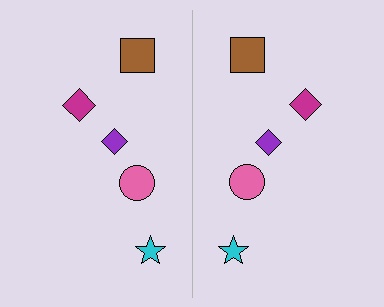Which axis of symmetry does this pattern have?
The pattern has a vertical axis of symmetry running through the center of the image.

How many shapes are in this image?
There are 10 shapes in this image.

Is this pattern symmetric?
Yes, this pattern has bilateral (reflection) symmetry.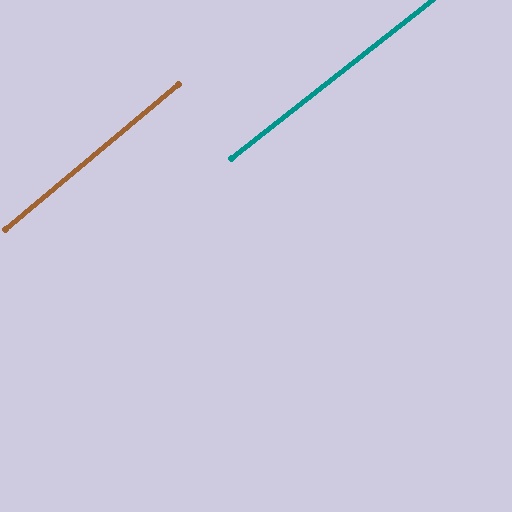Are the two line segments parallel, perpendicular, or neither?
Parallel — their directions differ by only 1.5°.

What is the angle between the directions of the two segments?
Approximately 2 degrees.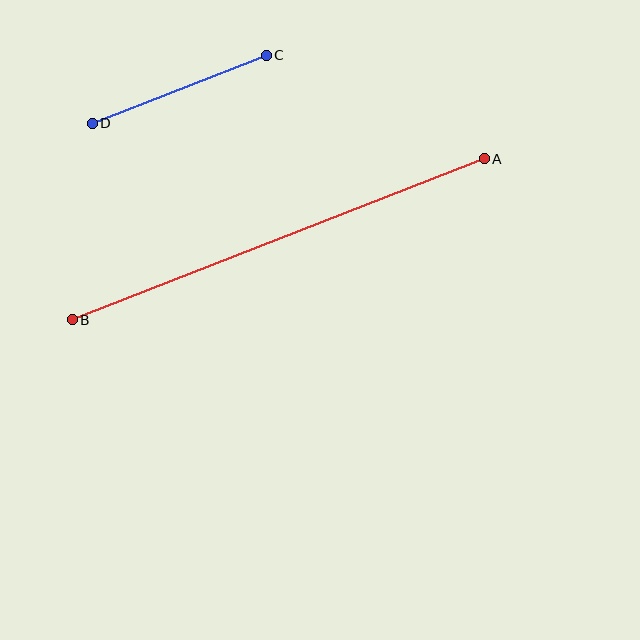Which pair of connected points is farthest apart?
Points A and B are farthest apart.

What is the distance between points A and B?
The distance is approximately 442 pixels.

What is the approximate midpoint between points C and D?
The midpoint is at approximately (179, 89) pixels.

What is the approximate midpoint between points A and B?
The midpoint is at approximately (278, 239) pixels.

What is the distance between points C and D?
The distance is approximately 187 pixels.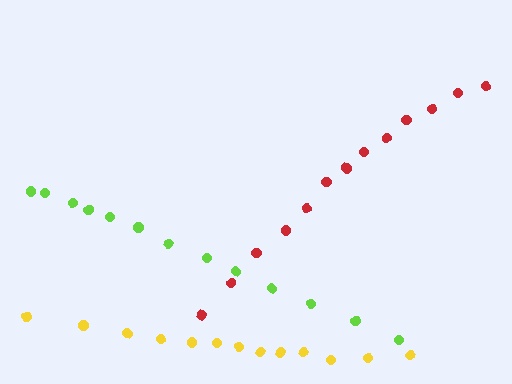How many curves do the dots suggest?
There are 3 distinct paths.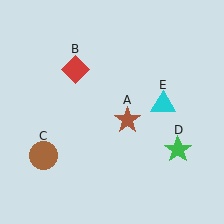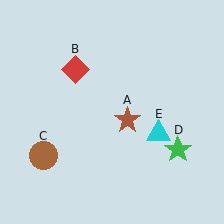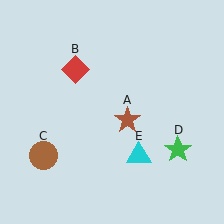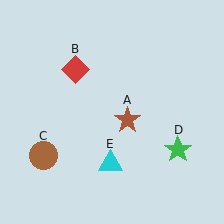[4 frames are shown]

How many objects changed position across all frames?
1 object changed position: cyan triangle (object E).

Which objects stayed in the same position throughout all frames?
Brown star (object A) and red diamond (object B) and brown circle (object C) and green star (object D) remained stationary.